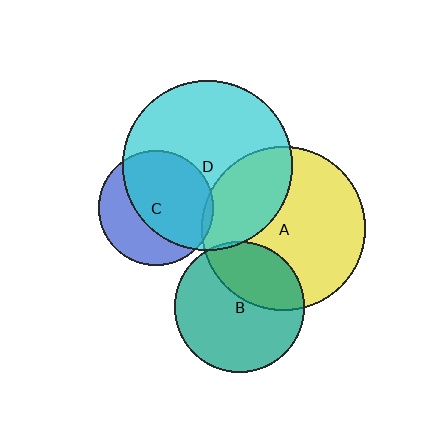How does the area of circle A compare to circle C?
Approximately 2.0 times.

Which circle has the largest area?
Circle D (cyan).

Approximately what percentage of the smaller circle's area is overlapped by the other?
Approximately 5%.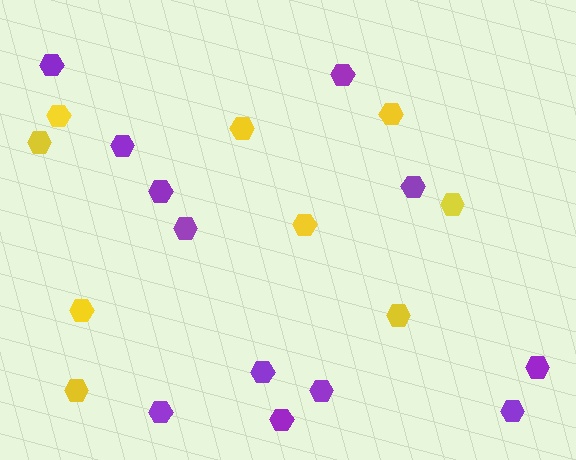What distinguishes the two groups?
There are 2 groups: one group of yellow hexagons (9) and one group of purple hexagons (12).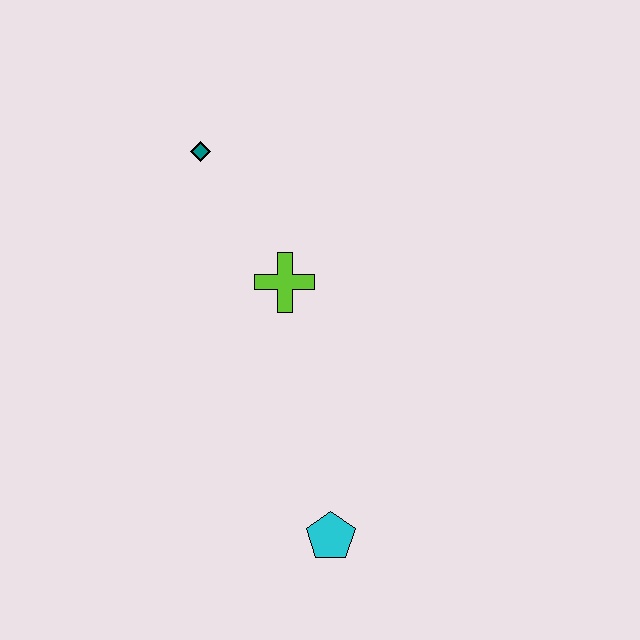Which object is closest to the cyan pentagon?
The lime cross is closest to the cyan pentagon.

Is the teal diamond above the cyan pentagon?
Yes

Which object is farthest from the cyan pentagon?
The teal diamond is farthest from the cyan pentagon.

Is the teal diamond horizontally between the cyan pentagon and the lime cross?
No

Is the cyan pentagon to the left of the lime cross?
No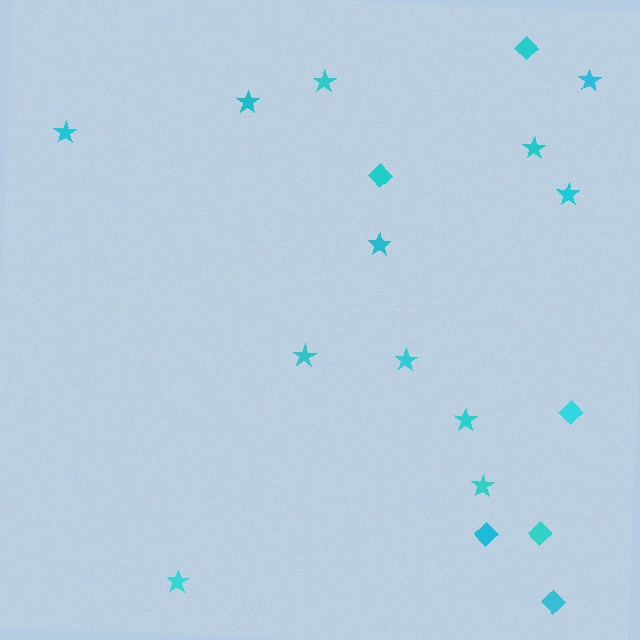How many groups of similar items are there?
There are 2 groups: one group of stars (12) and one group of diamonds (6).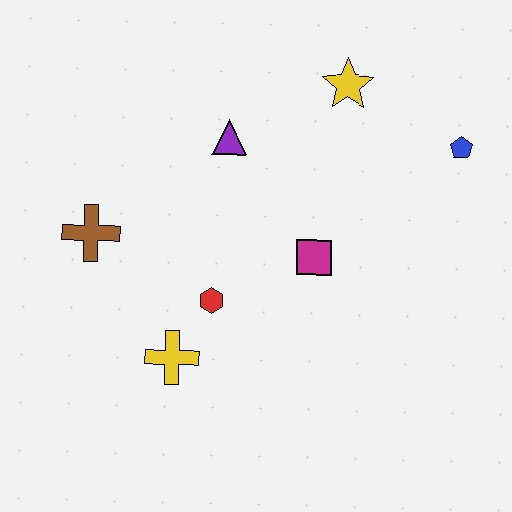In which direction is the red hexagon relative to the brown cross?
The red hexagon is to the right of the brown cross.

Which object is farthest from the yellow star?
The yellow cross is farthest from the yellow star.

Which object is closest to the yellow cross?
The red hexagon is closest to the yellow cross.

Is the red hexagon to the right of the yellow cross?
Yes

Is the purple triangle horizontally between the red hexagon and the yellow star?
Yes